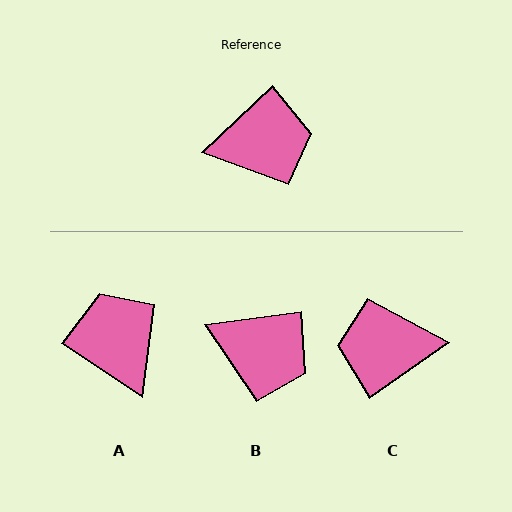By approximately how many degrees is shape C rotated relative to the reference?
Approximately 171 degrees counter-clockwise.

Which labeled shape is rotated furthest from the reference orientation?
C, about 171 degrees away.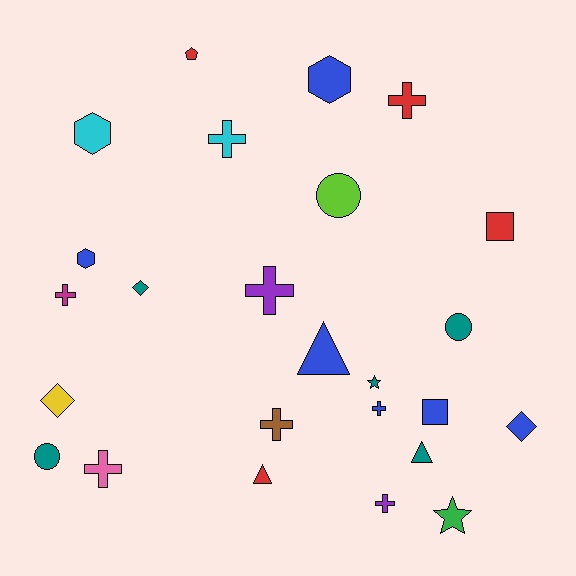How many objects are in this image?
There are 25 objects.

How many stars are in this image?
There are 2 stars.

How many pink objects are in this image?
There is 1 pink object.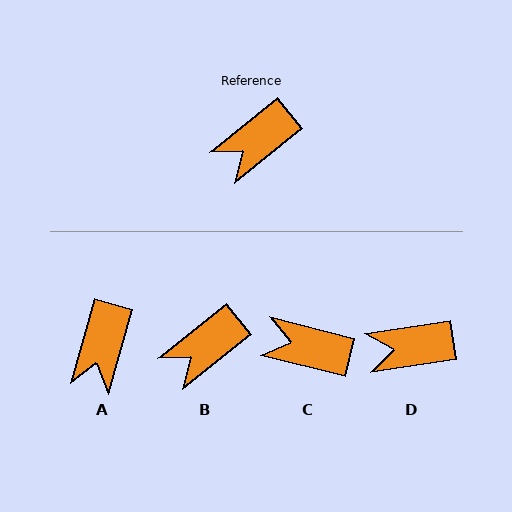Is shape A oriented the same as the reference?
No, it is off by about 35 degrees.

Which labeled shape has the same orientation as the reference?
B.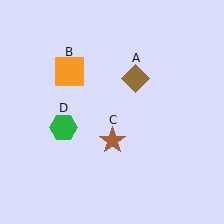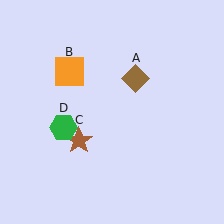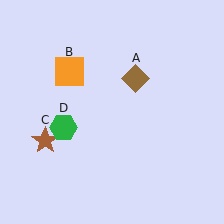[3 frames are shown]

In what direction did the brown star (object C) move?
The brown star (object C) moved left.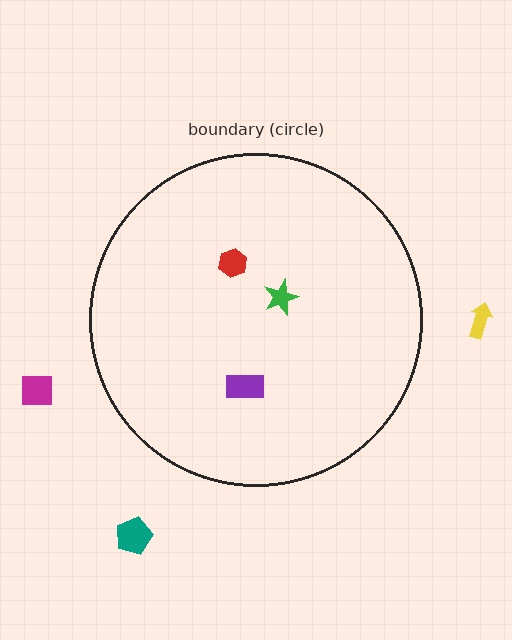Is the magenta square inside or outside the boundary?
Outside.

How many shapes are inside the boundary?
3 inside, 3 outside.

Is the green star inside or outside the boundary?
Inside.